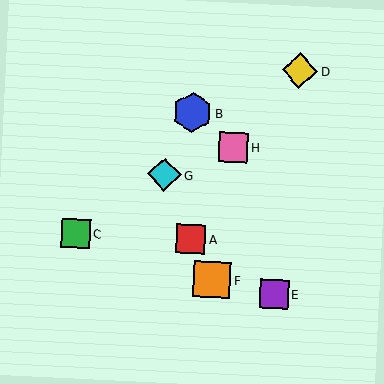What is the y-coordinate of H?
Object H is at y≈147.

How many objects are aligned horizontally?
2 objects (A, C) are aligned horizontally.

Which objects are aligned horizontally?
Objects A, C are aligned horizontally.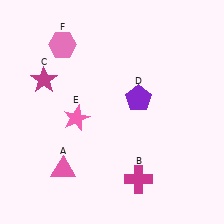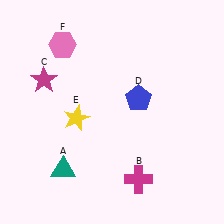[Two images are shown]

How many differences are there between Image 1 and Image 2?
There are 3 differences between the two images.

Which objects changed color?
A changed from pink to teal. D changed from purple to blue. E changed from pink to yellow.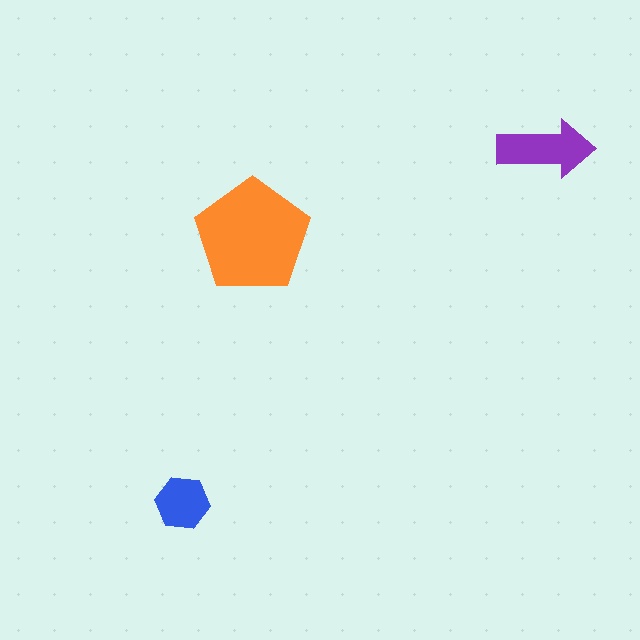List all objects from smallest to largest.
The blue hexagon, the purple arrow, the orange pentagon.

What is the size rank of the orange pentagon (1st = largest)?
1st.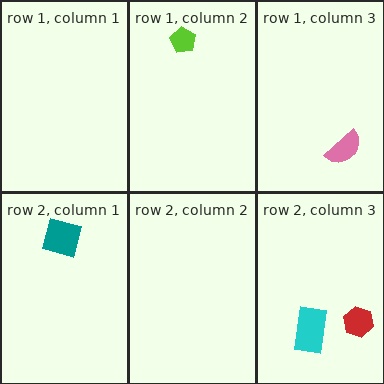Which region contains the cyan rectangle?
The row 2, column 3 region.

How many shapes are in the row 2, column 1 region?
1.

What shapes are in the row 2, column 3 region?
The cyan rectangle, the red hexagon.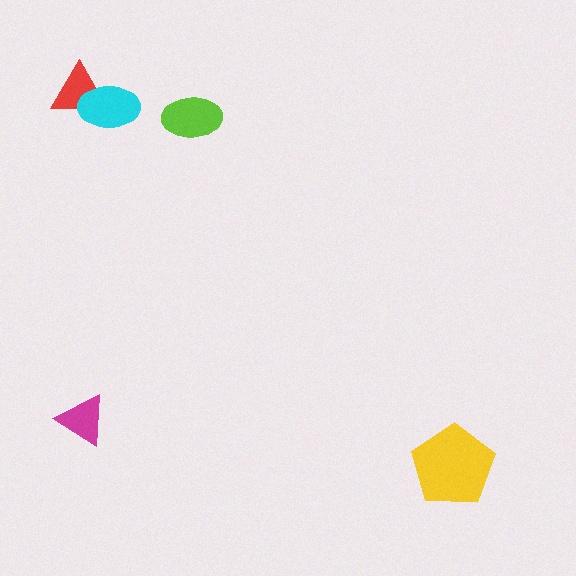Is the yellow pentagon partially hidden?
No, no other shape covers it.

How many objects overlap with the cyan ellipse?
1 object overlaps with the cyan ellipse.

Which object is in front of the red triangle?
The cyan ellipse is in front of the red triangle.